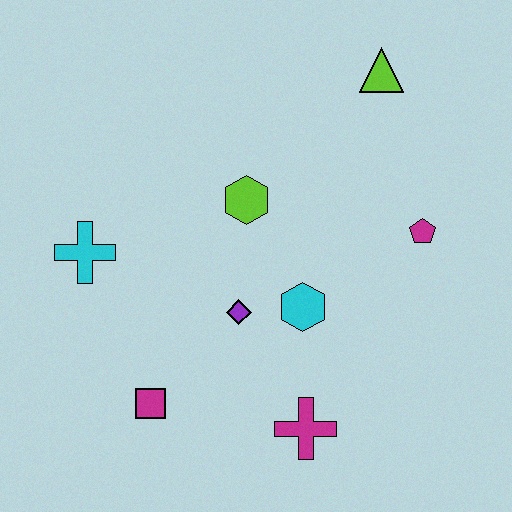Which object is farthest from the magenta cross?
The lime triangle is farthest from the magenta cross.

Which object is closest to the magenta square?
The purple diamond is closest to the magenta square.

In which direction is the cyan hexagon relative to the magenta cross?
The cyan hexagon is above the magenta cross.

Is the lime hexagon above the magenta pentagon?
Yes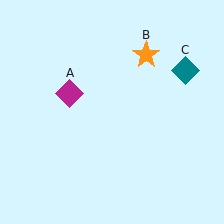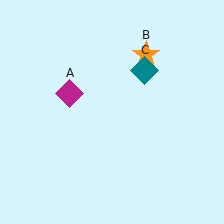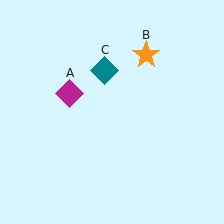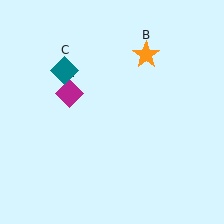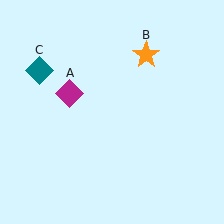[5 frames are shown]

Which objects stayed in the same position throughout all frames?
Magenta diamond (object A) and orange star (object B) remained stationary.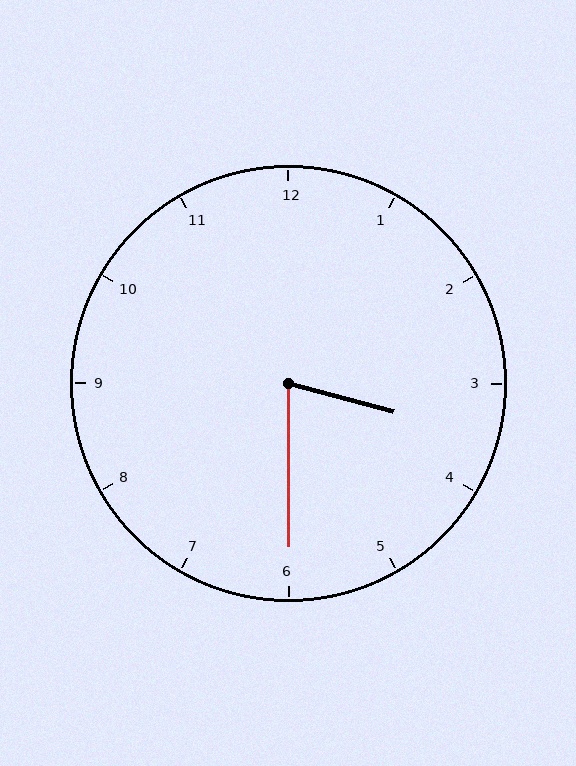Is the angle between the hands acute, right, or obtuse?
It is acute.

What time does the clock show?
3:30.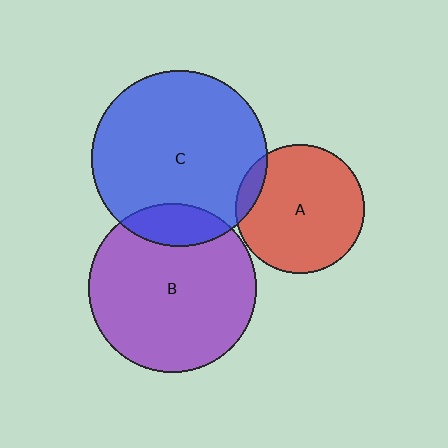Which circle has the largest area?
Circle C (blue).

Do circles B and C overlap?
Yes.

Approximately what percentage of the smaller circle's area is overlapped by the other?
Approximately 15%.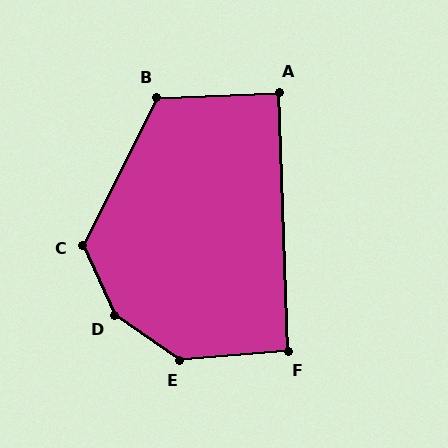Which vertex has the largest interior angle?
D, at approximately 148 degrees.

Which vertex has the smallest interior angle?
A, at approximately 89 degrees.